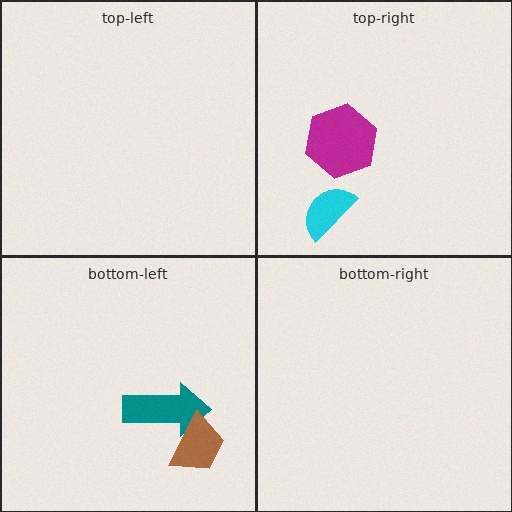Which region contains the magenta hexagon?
The top-right region.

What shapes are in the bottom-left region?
The teal arrow, the brown trapezoid.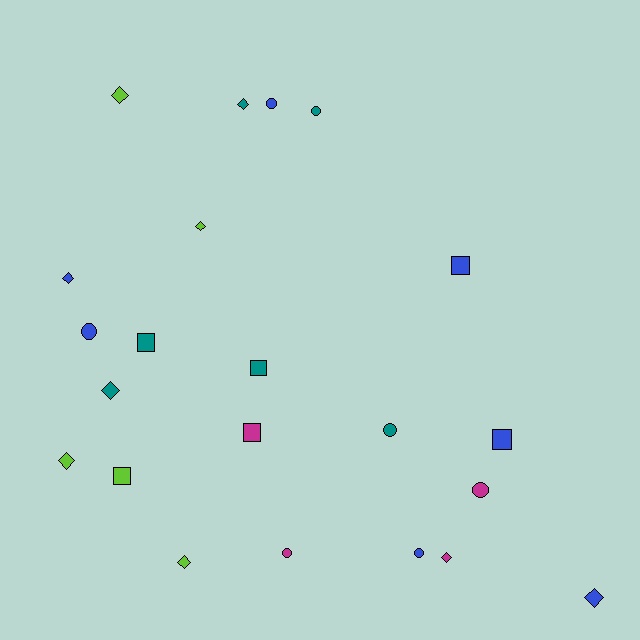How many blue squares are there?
There are 2 blue squares.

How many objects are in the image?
There are 22 objects.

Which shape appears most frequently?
Diamond, with 9 objects.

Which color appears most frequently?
Blue, with 7 objects.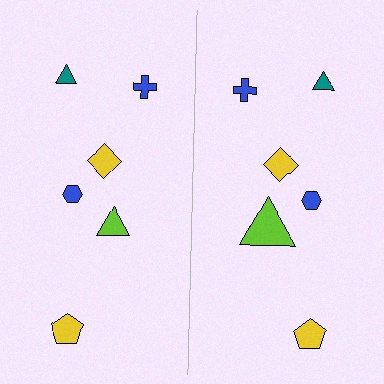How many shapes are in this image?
There are 12 shapes in this image.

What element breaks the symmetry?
The lime triangle on the right side has a different size than its mirror counterpart.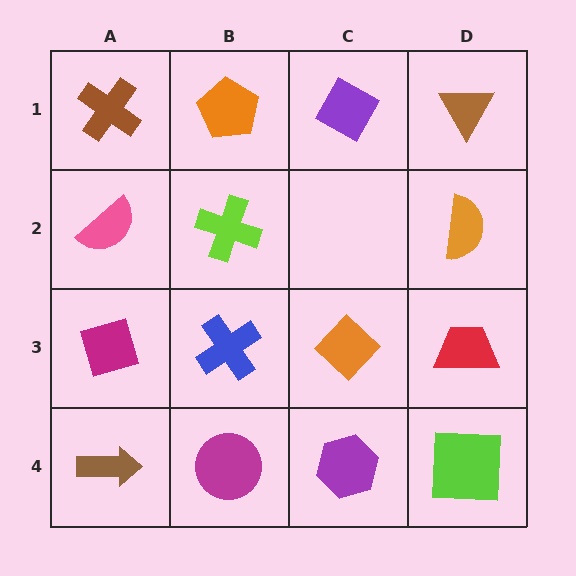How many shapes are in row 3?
4 shapes.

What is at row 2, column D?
An orange semicircle.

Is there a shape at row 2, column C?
No, that cell is empty.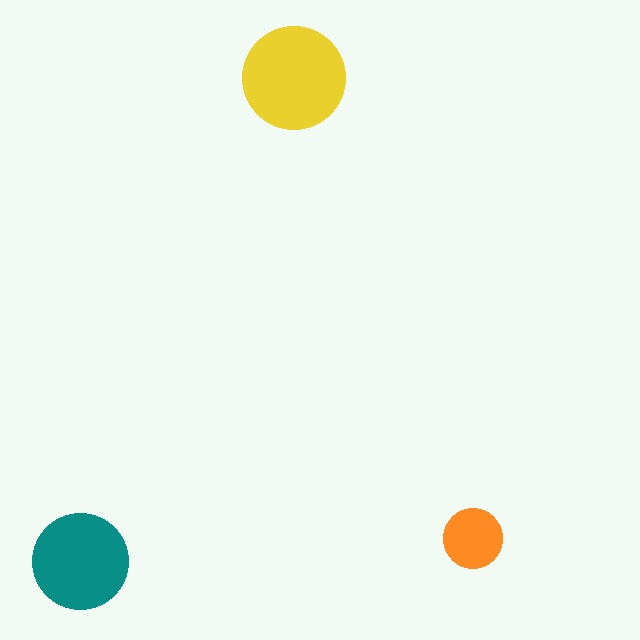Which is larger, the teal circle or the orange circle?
The teal one.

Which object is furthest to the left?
The teal circle is leftmost.